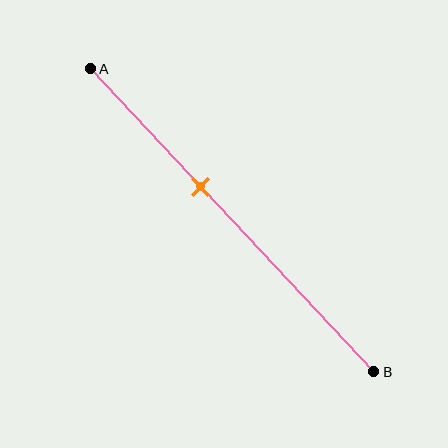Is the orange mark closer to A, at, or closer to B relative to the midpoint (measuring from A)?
The orange mark is closer to point A than the midpoint of segment AB.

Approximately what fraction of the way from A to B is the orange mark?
The orange mark is approximately 40% of the way from A to B.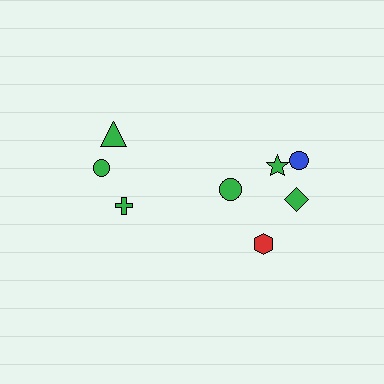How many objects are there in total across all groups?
There are 8 objects.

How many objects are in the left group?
There are 3 objects.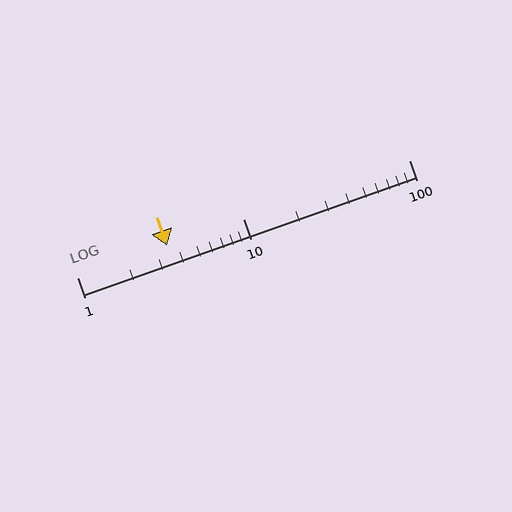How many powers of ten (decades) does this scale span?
The scale spans 2 decades, from 1 to 100.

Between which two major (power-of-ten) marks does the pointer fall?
The pointer is between 1 and 10.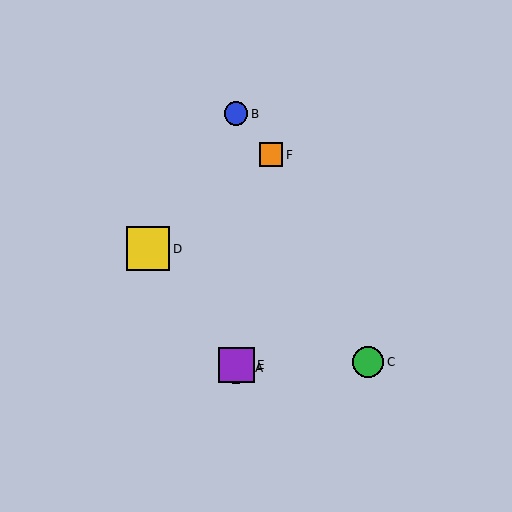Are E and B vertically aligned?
Yes, both are at x≈236.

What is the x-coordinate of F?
Object F is at x≈271.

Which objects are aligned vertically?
Objects A, B, E are aligned vertically.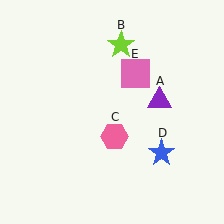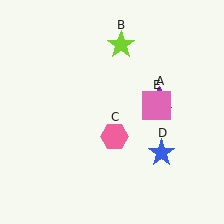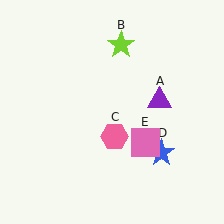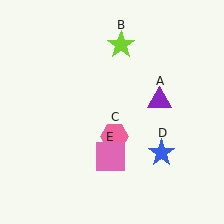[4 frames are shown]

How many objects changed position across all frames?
1 object changed position: pink square (object E).